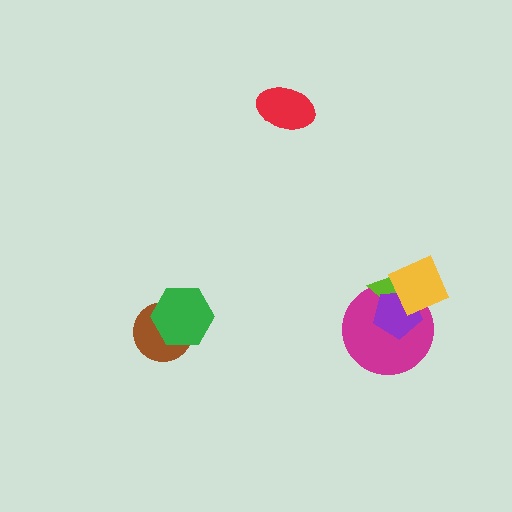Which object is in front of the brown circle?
The green hexagon is in front of the brown circle.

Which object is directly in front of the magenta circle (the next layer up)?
The lime triangle is directly in front of the magenta circle.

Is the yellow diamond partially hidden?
No, no other shape covers it.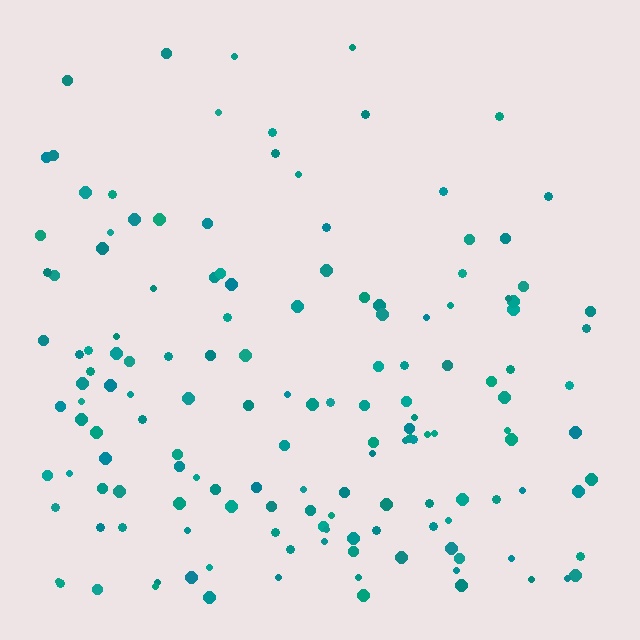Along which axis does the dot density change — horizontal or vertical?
Vertical.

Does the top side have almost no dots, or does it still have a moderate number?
Still a moderate number, just noticeably fewer than the bottom.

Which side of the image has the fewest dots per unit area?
The top.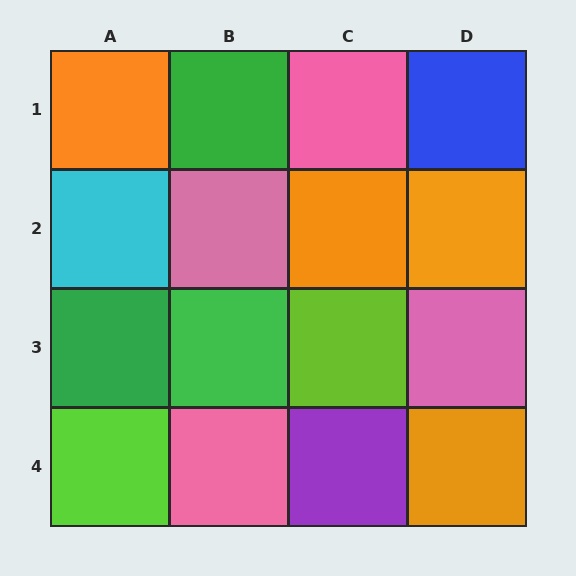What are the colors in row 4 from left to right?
Lime, pink, purple, orange.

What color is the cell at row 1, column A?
Orange.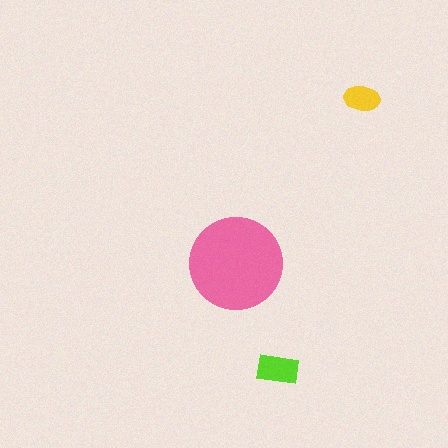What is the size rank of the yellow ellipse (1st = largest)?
3rd.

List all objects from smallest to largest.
The yellow ellipse, the lime rectangle, the pink circle.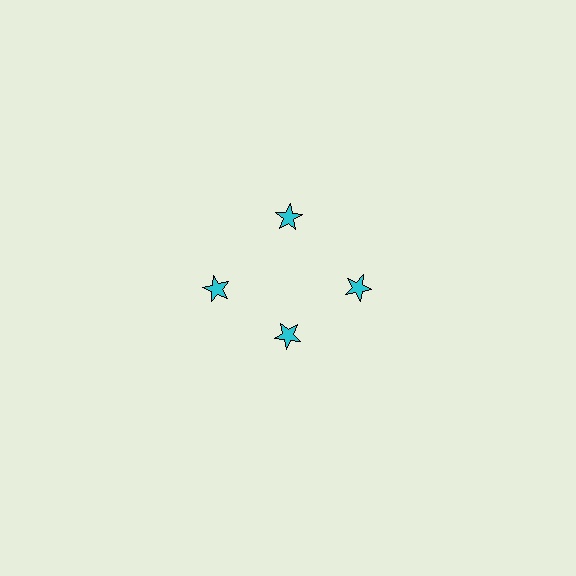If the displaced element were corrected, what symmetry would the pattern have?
It would have 4-fold rotational symmetry — the pattern would map onto itself every 90 degrees.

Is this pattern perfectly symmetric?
No. The 4 cyan stars are arranged in a ring, but one element near the 6 o'clock position is pulled inward toward the center, breaking the 4-fold rotational symmetry.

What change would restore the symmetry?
The symmetry would be restored by moving it outward, back onto the ring so that all 4 stars sit at equal angles and equal distance from the center.